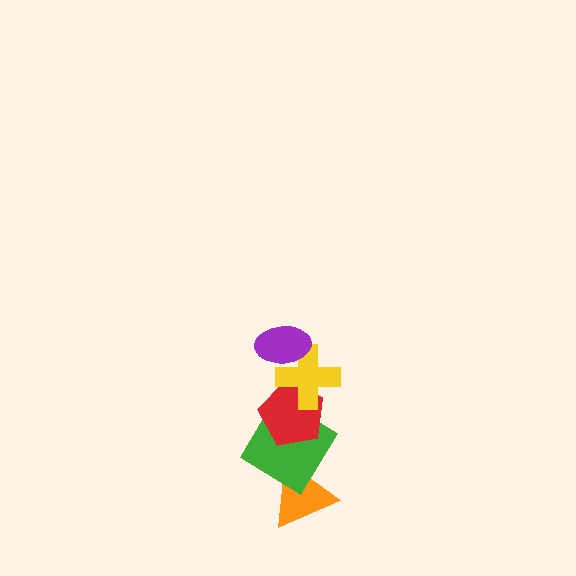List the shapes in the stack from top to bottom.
From top to bottom: the purple ellipse, the yellow cross, the red pentagon, the green diamond, the orange triangle.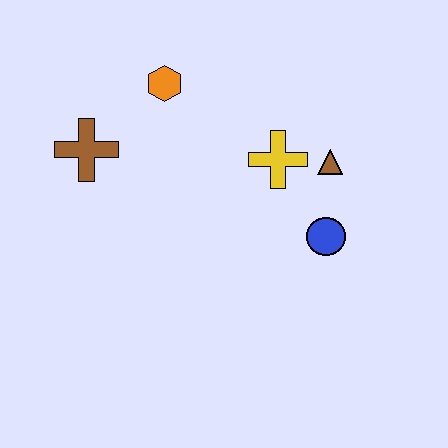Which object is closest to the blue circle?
The brown triangle is closest to the blue circle.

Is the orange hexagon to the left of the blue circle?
Yes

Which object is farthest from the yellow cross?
The brown cross is farthest from the yellow cross.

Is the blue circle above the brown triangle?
No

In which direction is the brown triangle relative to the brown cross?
The brown triangle is to the right of the brown cross.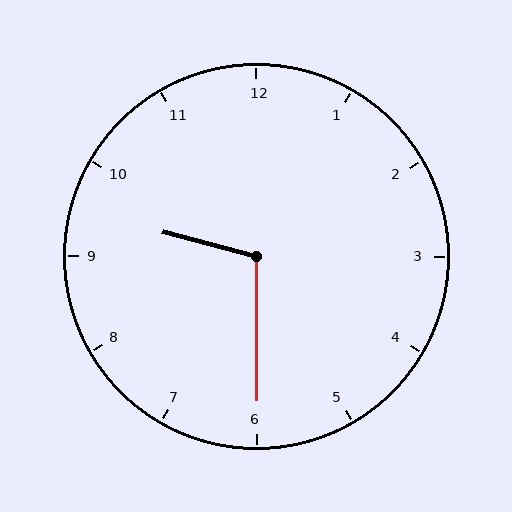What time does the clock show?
9:30.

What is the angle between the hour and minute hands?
Approximately 105 degrees.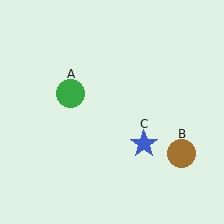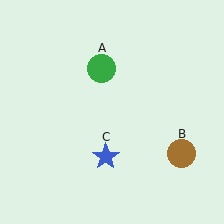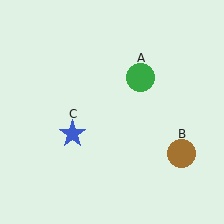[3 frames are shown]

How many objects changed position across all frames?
2 objects changed position: green circle (object A), blue star (object C).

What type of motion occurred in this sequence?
The green circle (object A), blue star (object C) rotated clockwise around the center of the scene.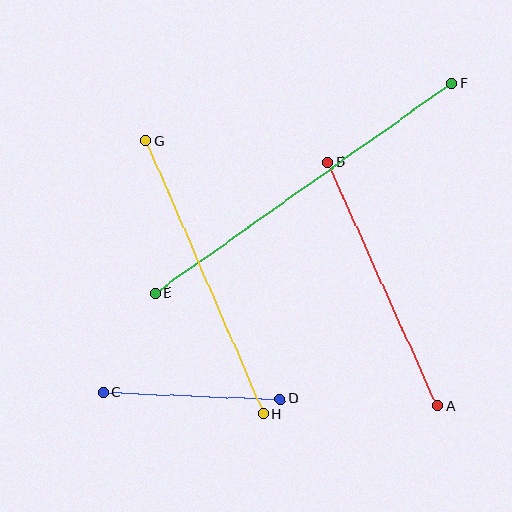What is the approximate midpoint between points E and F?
The midpoint is at approximately (303, 188) pixels.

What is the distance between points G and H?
The distance is approximately 297 pixels.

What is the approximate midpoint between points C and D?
The midpoint is at approximately (192, 396) pixels.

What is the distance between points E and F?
The distance is approximately 364 pixels.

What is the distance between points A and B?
The distance is approximately 267 pixels.